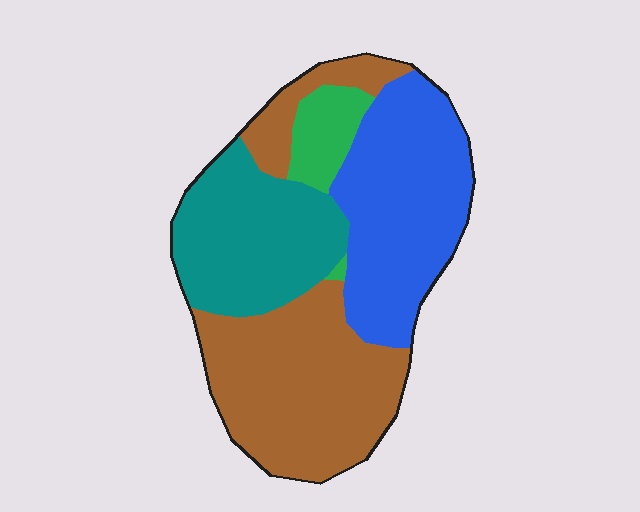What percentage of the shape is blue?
Blue takes up about one third (1/3) of the shape.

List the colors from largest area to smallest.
From largest to smallest: brown, blue, teal, green.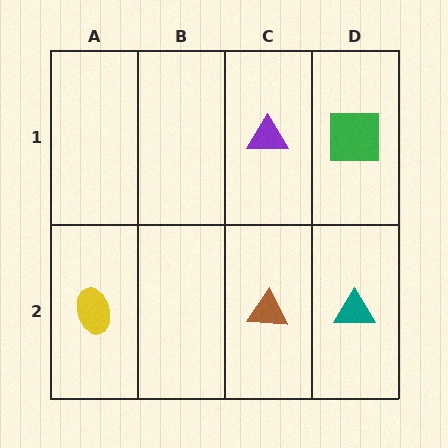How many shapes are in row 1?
2 shapes.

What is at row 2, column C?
A brown triangle.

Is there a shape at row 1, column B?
No, that cell is empty.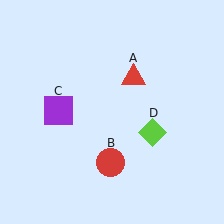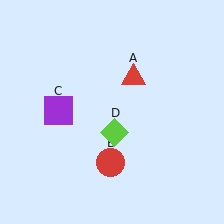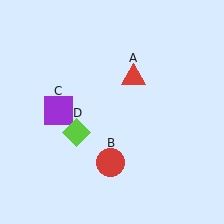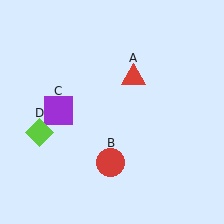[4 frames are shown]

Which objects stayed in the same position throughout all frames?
Red triangle (object A) and red circle (object B) and purple square (object C) remained stationary.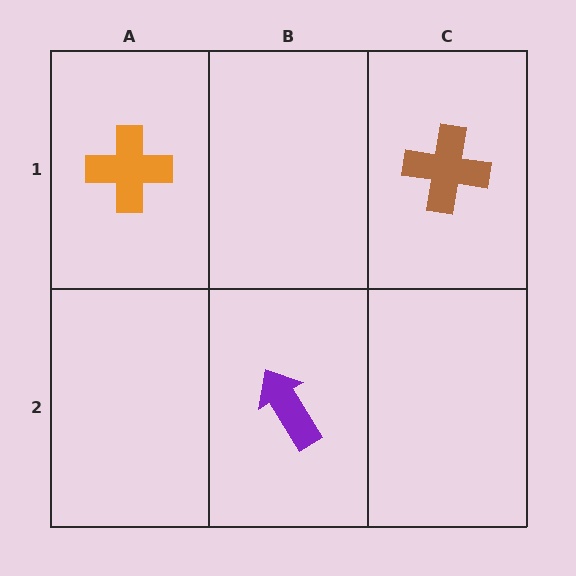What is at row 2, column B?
A purple arrow.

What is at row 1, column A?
An orange cross.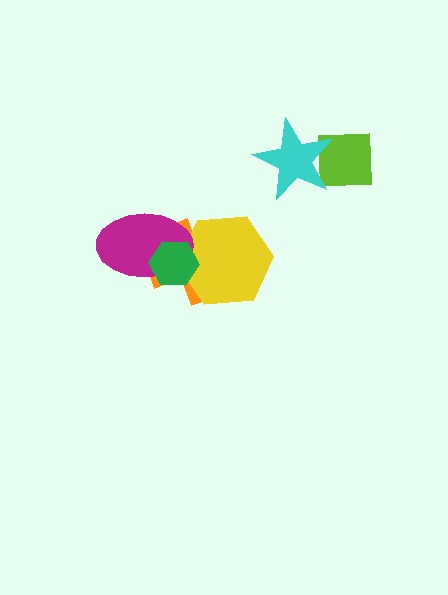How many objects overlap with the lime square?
1 object overlaps with the lime square.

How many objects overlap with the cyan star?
1 object overlaps with the cyan star.